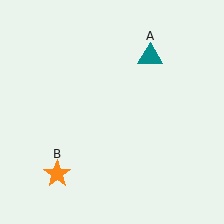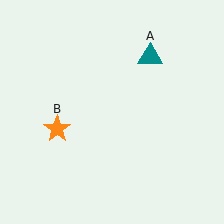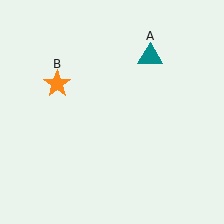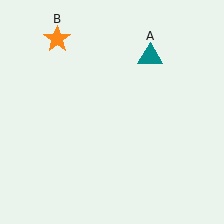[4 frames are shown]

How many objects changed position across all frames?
1 object changed position: orange star (object B).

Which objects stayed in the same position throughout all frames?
Teal triangle (object A) remained stationary.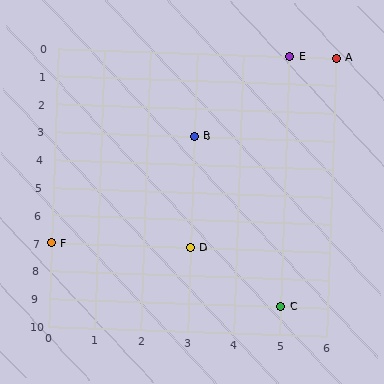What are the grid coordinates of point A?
Point A is at grid coordinates (6, 0).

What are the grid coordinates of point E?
Point E is at grid coordinates (5, 0).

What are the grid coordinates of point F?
Point F is at grid coordinates (0, 7).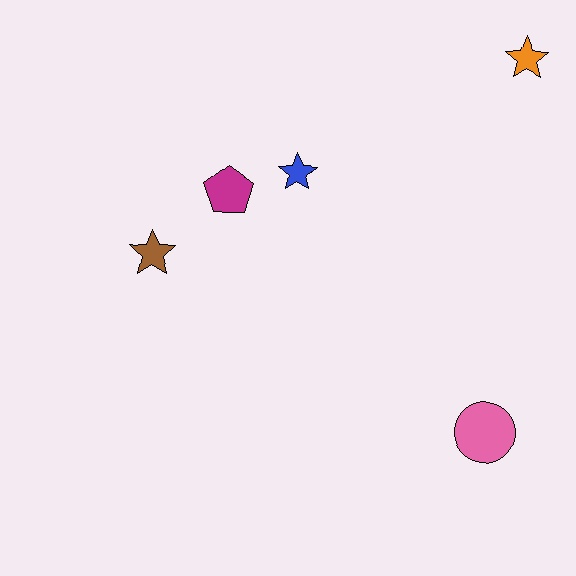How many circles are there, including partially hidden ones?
There is 1 circle.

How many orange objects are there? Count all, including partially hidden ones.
There is 1 orange object.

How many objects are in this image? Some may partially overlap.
There are 5 objects.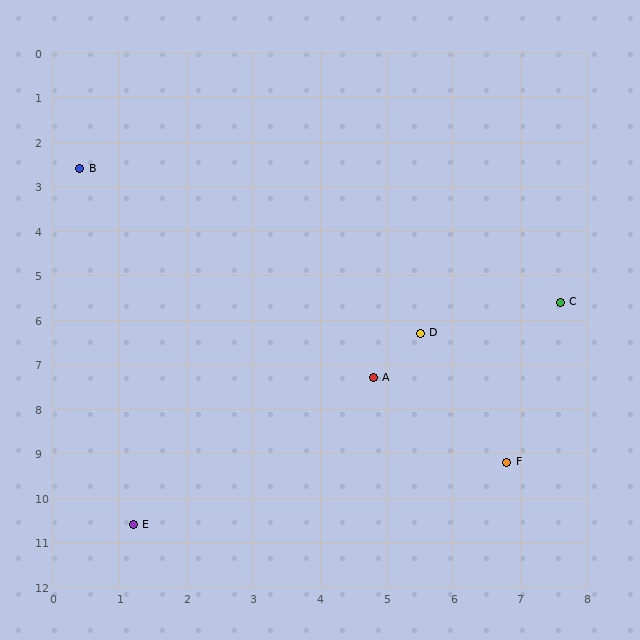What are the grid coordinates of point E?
Point E is at approximately (1.2, 10.6).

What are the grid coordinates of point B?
Point B is at approximately (0.4, 2.6).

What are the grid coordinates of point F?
Point F is at approximately (6.8, 9.2).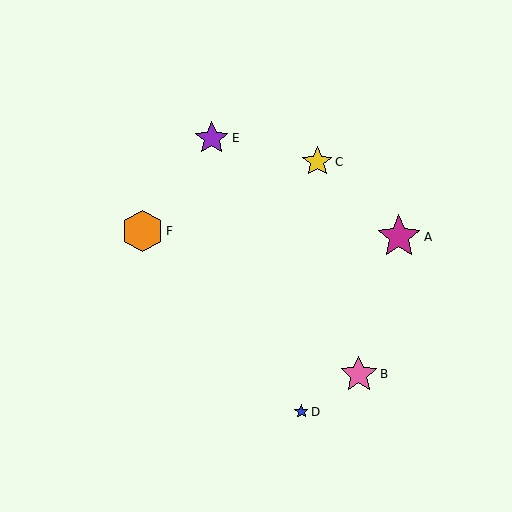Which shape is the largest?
The magenta star (labeled A) is the largest.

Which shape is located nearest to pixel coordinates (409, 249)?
The magenta star (labeled A) at (399, 237) is nearest to that location.